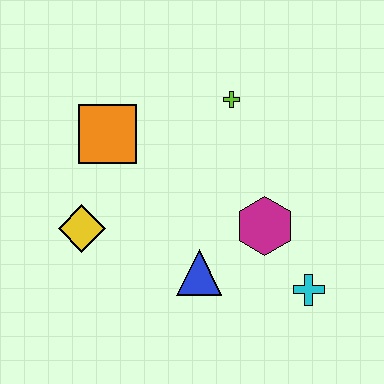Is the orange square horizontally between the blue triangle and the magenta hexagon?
No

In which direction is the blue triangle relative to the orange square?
The blue triangle is below the orange square.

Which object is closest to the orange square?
The yellow diamond is closest to the orange square.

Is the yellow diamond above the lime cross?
No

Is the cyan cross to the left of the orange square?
No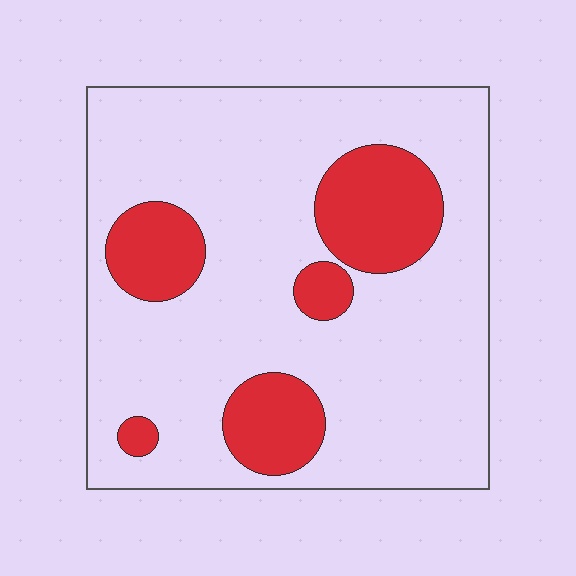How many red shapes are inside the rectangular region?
5.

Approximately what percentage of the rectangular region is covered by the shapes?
Approximately 20%.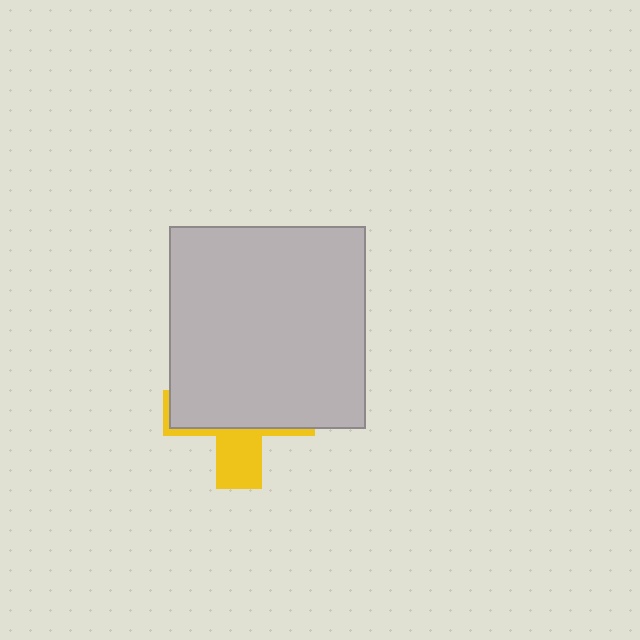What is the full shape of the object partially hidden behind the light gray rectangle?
The partially hidden object is a yellow cross.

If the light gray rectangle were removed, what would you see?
You would see the complete yellow cross.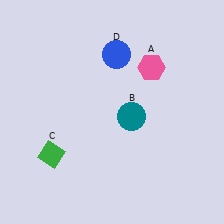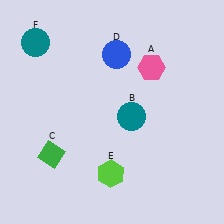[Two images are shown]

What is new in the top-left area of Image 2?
A teal circle (F) was added in the top-left area of Image 2.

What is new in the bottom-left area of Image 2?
A lime hexagon (E) was added in the bottom-left area of Image 2.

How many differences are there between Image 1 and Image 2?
There are 2 differences between the two images.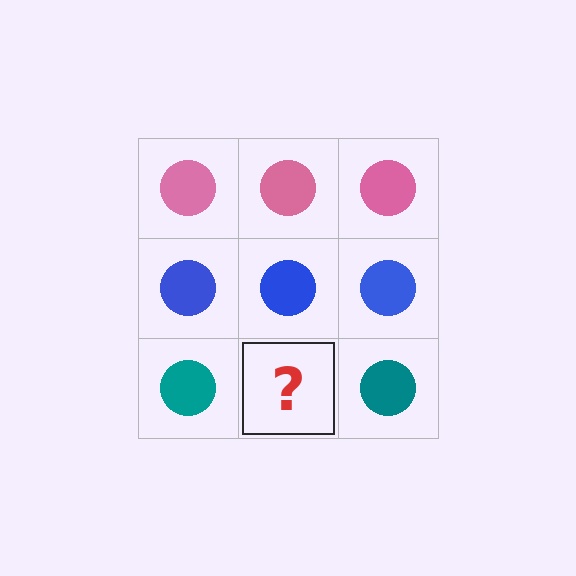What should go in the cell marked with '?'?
The missing cell should contain a teal circle.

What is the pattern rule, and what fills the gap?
The rule is that each row has a consistent color. The gap should be filled with a teal circle.